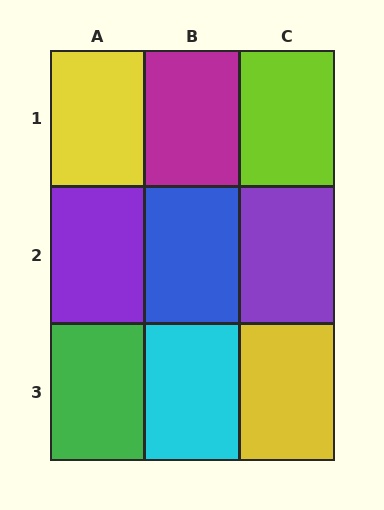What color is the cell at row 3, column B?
Cyan.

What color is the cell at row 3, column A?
Green.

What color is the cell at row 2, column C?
Purple.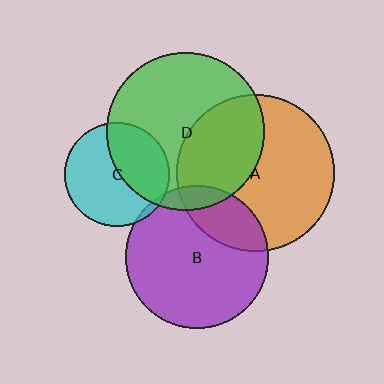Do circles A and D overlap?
Yes.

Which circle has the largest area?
Circle D (green).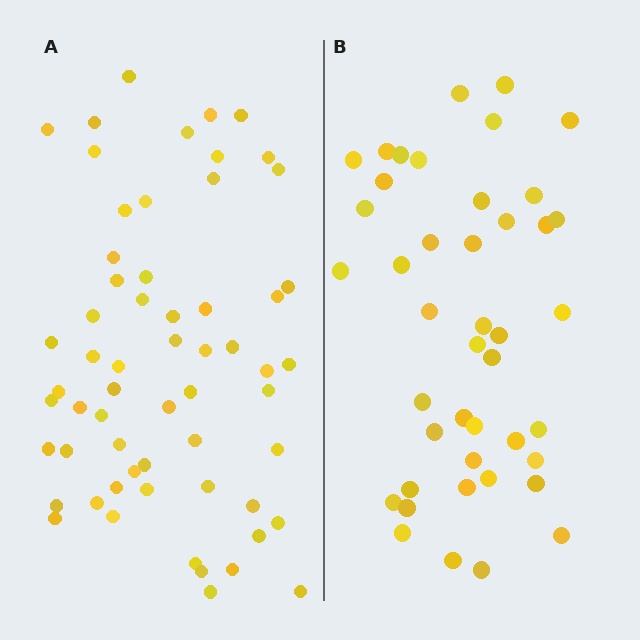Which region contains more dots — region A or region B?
Region A (the left region) has more dots.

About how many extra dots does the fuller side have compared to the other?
Region A has approximately 15 more dots than region B.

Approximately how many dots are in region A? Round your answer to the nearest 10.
About 60 dots.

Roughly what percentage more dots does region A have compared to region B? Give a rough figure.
About 40% more.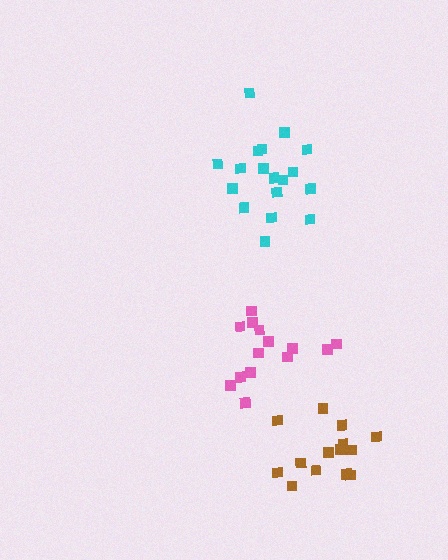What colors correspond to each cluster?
The clusters are colored: pink, brown, cyan.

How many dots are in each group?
Group 1: 14 dots, Group 2: 14 dots, Group 3: 18 dots (46 total).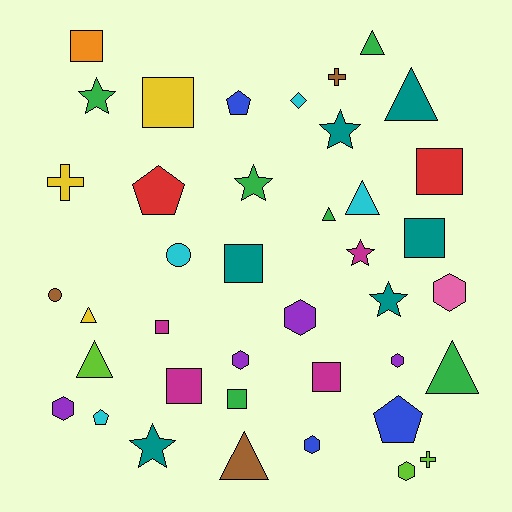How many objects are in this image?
There are 40 objects.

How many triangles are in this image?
There are 8 triangles.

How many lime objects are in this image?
There are 3 lime objects.